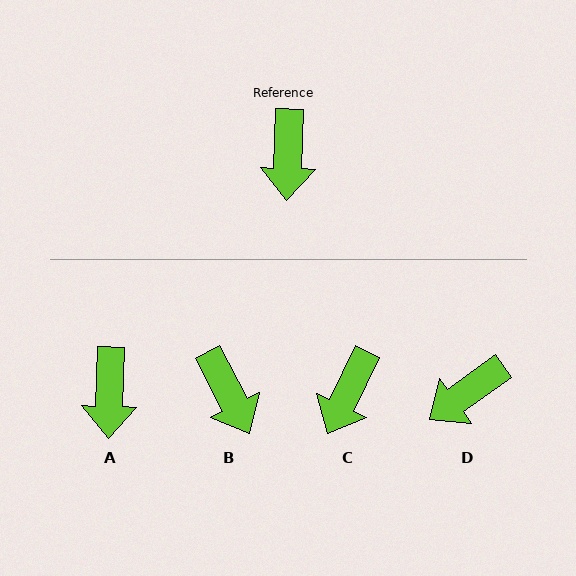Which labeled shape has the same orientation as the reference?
A.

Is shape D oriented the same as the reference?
No, it is off by about 53 degrees.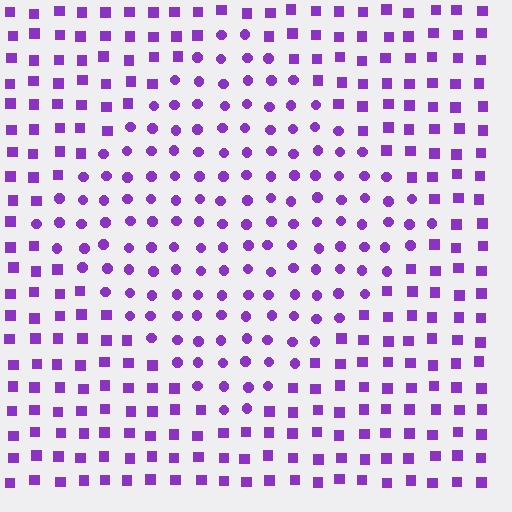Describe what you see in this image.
The image is filled with small purple elements arranged in a uniform grid. A diamond-shaped region contains circles, while the surrounding area contains squares. The boundary is defined purely by the change in element shape.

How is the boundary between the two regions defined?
The boundary is defined by a change in element shape: circles inside vs. squares outside. All elements share the same color and spacing.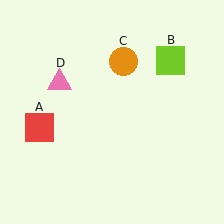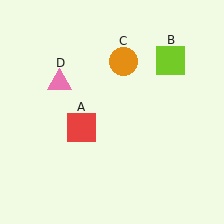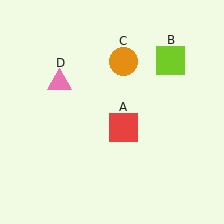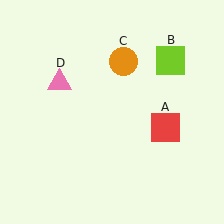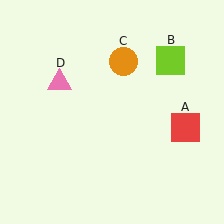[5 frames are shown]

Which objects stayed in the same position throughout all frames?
Lime square (object B) and orange circle (object C) and pink triangle (object D) remained stationary.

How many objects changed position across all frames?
1 object changed position: red square (object A).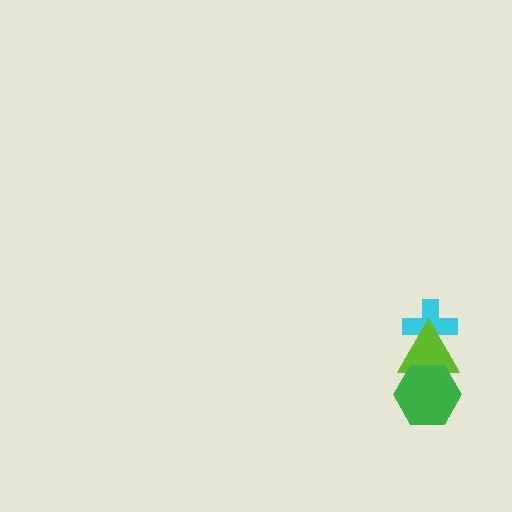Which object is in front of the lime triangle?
The green hexagon is in front of the lime triangle.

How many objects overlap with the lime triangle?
2 objects overlap with the lime triangle.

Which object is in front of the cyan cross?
The lime triangle is in front of the cyan cross.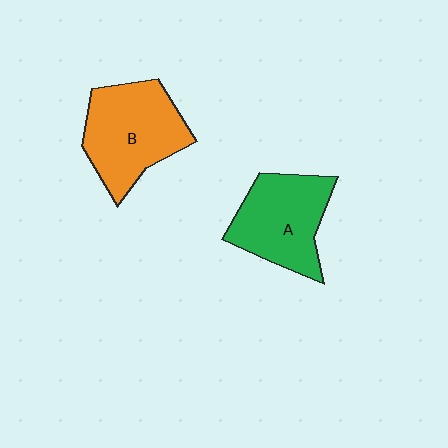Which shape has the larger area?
Shape B (orange).